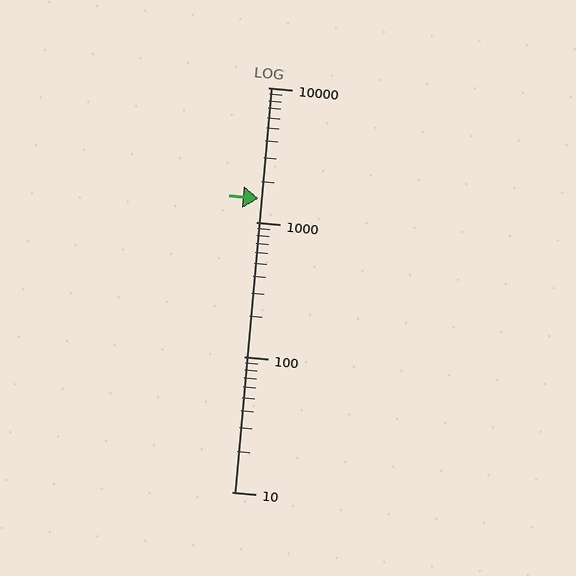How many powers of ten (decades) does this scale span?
The scale spans 3 decades, from 10 to 10000.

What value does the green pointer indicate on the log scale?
The pointer indicates approximately 1500.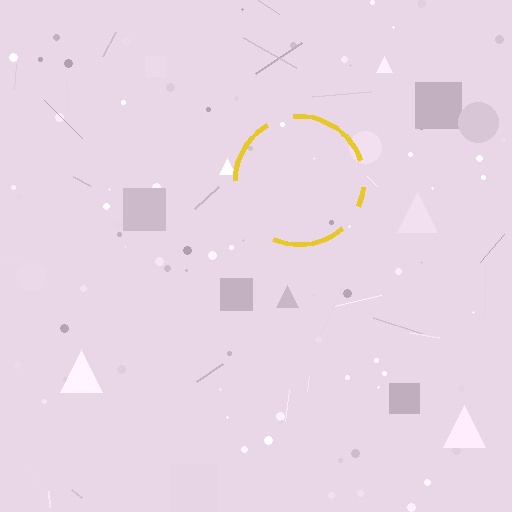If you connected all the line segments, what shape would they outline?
They would outline a circle.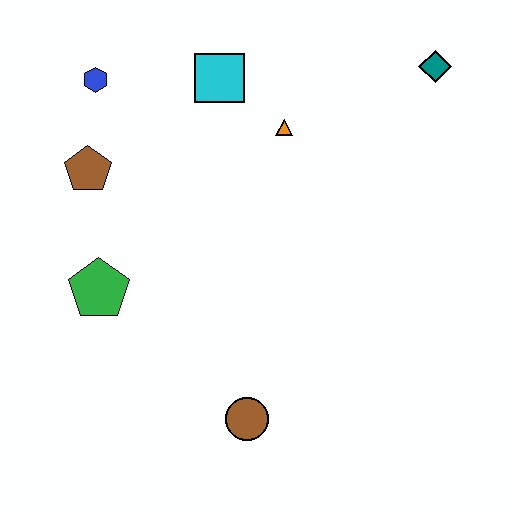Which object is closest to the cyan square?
The orange triangle is closest to the cyan square.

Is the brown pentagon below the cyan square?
Yes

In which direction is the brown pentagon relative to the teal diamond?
The brown pentagon is to the left of the teal diamond.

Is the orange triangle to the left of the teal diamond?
Yes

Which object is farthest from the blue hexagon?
The brown circle is farthest from the blue hexagon.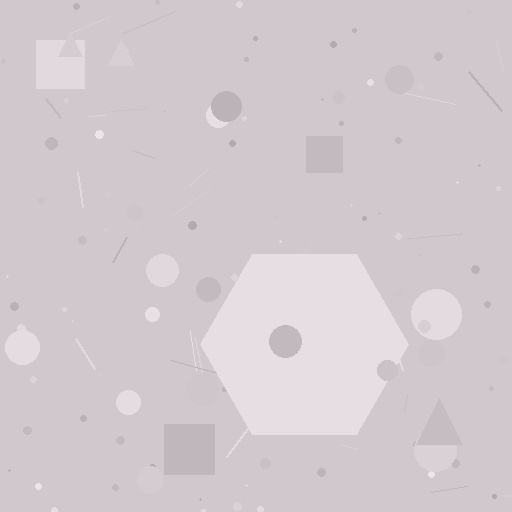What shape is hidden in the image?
A hexagon is hidden in the image.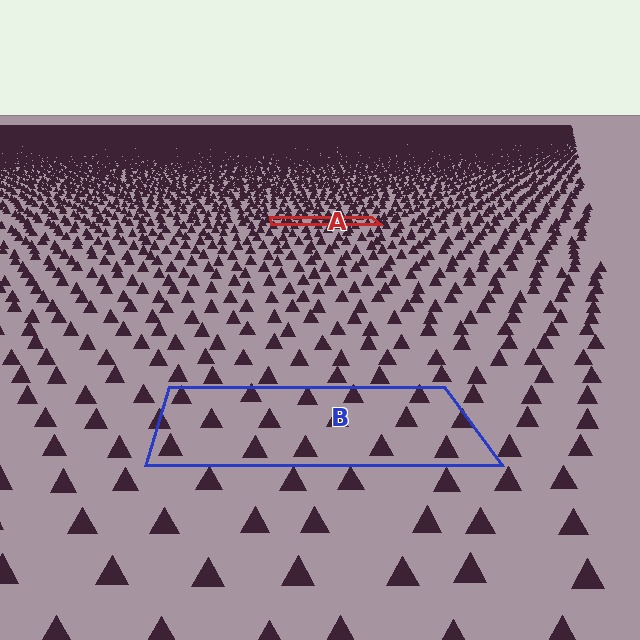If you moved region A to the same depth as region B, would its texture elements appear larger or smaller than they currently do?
They would appear larger. At a closer depth, the same texture elements are projected at a bigger on-screen size.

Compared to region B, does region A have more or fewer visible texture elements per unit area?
Region A has more texture elements per unit area — they are packed more densely because it is farther away.